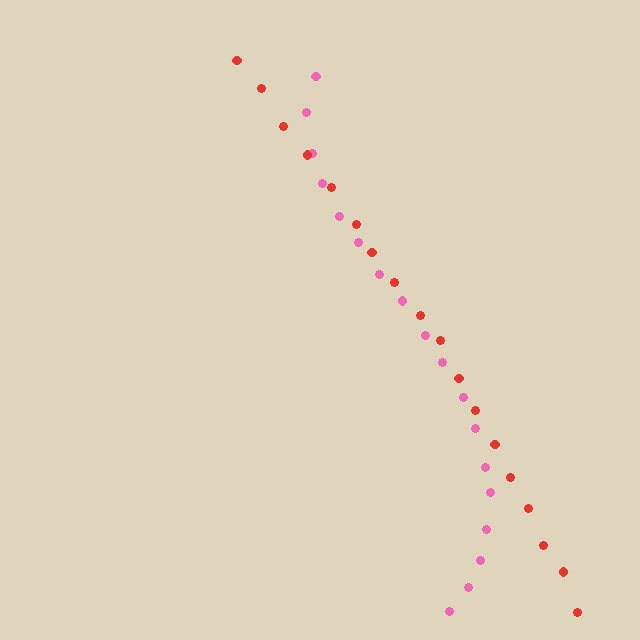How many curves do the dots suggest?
There are 2 distinct paths.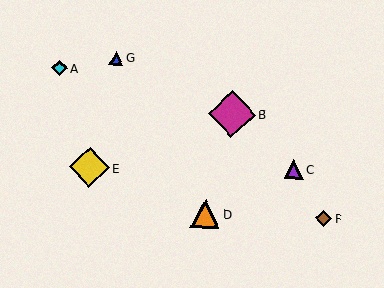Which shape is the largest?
The magenta diamond (labeled B) is the largest.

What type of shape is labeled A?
Shape A is a cyan diamond.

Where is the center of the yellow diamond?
The center of the yellow diamond is at (89, 167).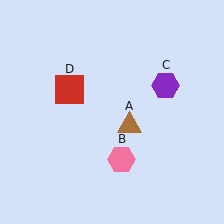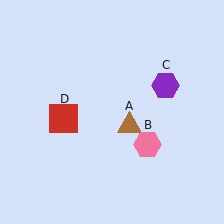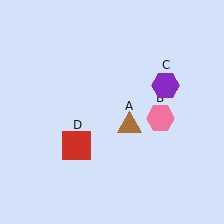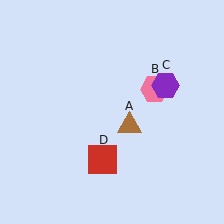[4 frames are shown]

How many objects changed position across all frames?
2 objects changed position: pink hexagon (object B), red square (object D).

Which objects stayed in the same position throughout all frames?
Brown triangle (object A) and purple hexagon (object C) remained stationary.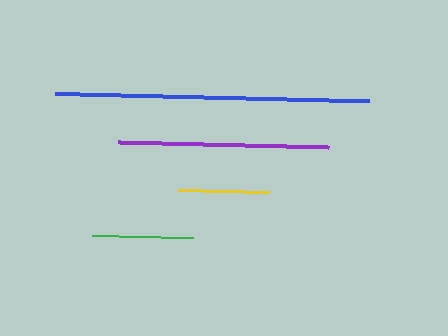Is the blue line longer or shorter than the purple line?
The blue line is longer than the purple line.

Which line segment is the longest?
The blue line is the longest at approximately 314 pixels.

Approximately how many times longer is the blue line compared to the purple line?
The blue line is approximately 1.5 times the length of the purple line.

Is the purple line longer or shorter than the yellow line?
The purple line is longer than the yellow line.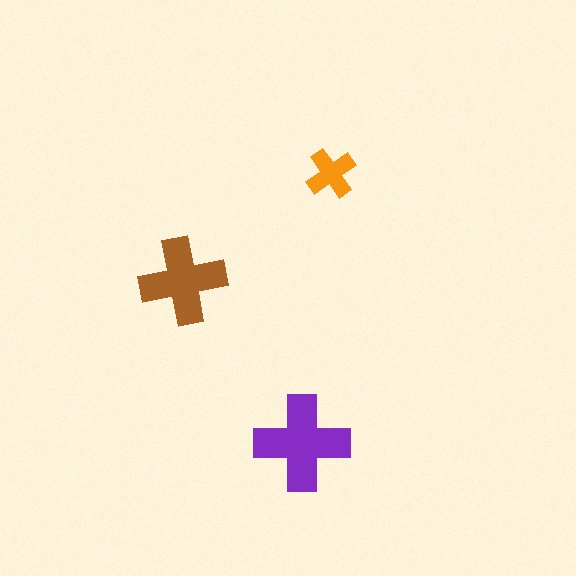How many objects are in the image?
There are 3 objects in the image.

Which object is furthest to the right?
The orange cross is rightmost.